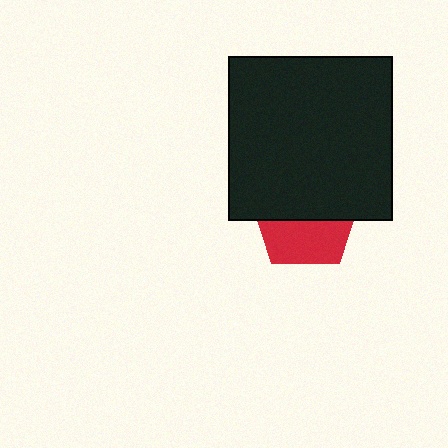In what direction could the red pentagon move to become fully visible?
The red pentagon could move down. That would shift it out from behind the black square entirely.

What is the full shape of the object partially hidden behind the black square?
The partially hidden object is a red pentagon.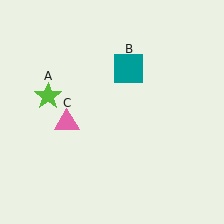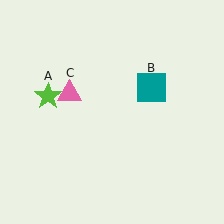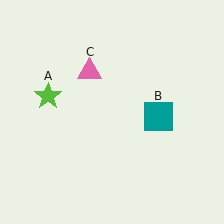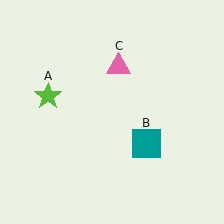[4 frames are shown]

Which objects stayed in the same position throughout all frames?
Lime star (object A) remained stationary.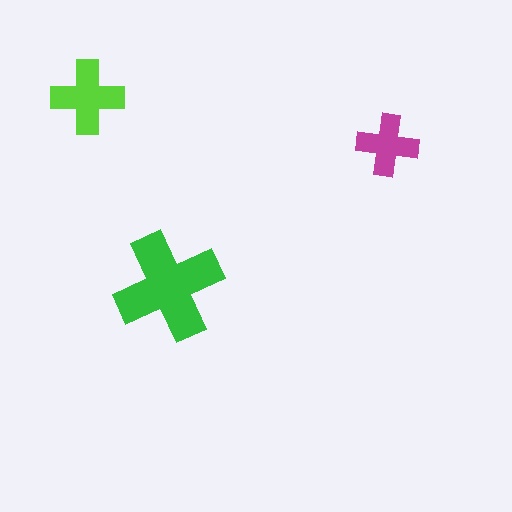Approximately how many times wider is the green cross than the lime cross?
About 1.5 times wider.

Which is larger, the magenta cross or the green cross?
The green one.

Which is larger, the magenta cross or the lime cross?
The lime one.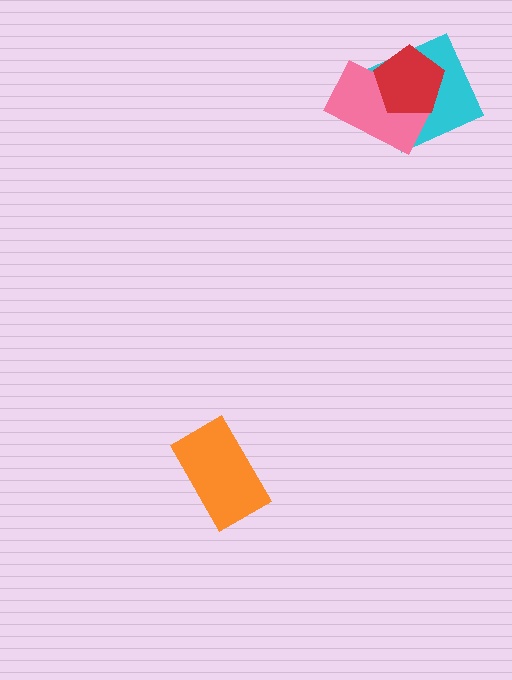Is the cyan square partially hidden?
Yes, it is partially covered by another shape.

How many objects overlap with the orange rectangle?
0 objects overlap with the orange rectangle.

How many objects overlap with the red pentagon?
2 objects overlap with the red pentagon.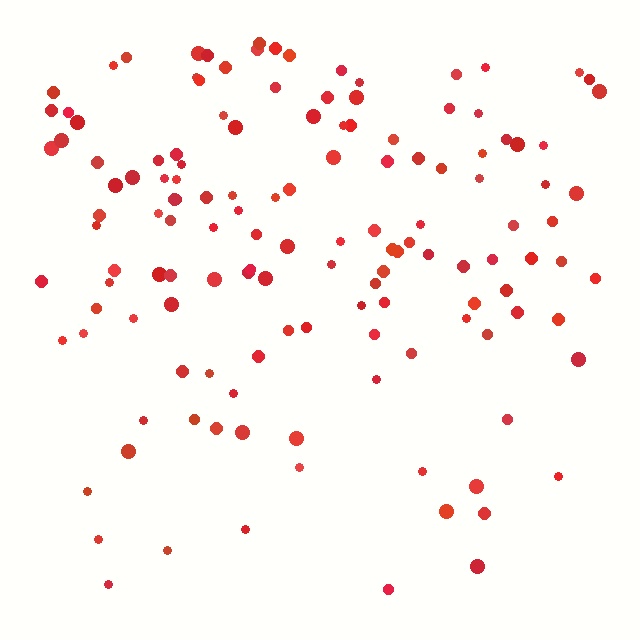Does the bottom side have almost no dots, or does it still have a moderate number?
Still a moderate number, just noticeably fewer than the top.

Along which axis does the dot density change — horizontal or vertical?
Vertical.